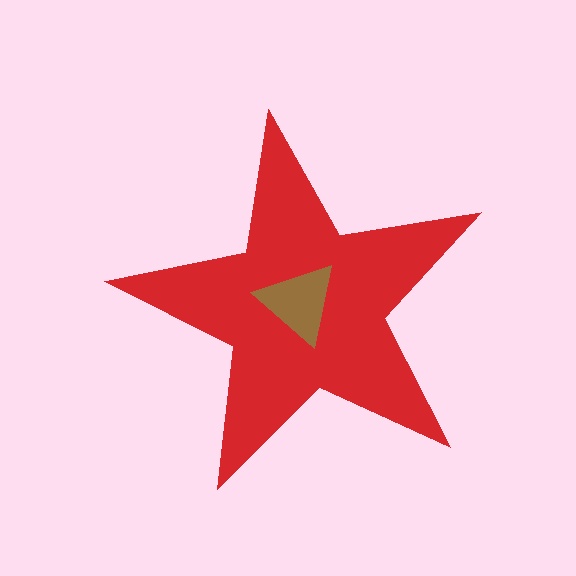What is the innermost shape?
The brown triangle.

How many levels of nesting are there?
2.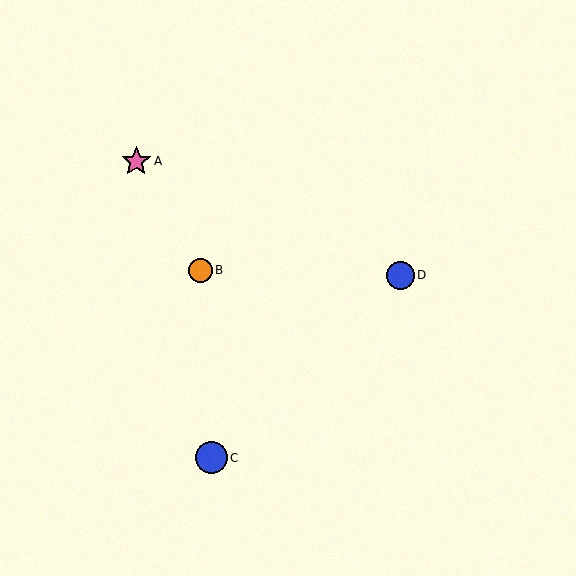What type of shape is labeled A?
Shape A is a pink star.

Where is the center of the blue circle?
The center of the blue circle is at (400, 276).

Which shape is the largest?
The blue circle (labeled C) is the largest.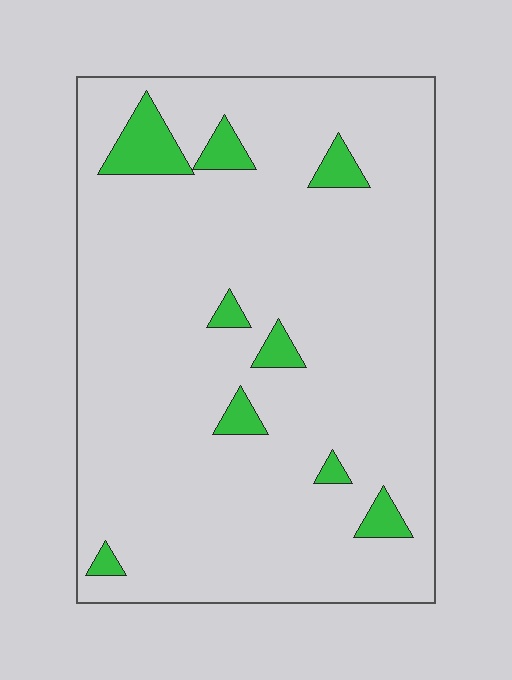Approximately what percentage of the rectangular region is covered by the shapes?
Approximately 10%.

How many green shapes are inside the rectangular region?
9.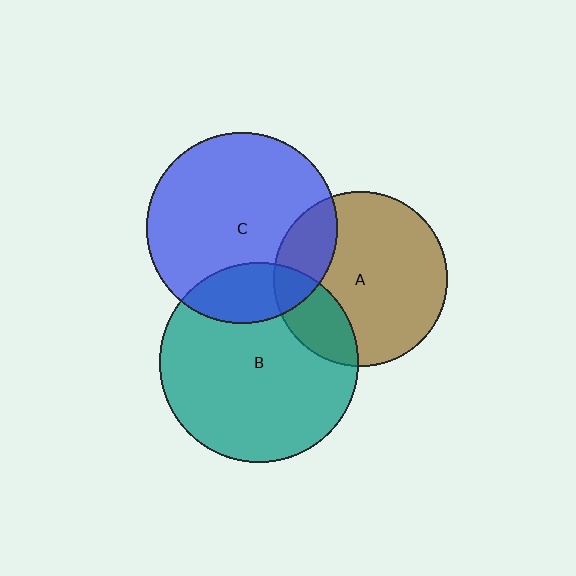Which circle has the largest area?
Circle B (teal).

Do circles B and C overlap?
Yes.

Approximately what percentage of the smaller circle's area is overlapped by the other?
Approximately 20%.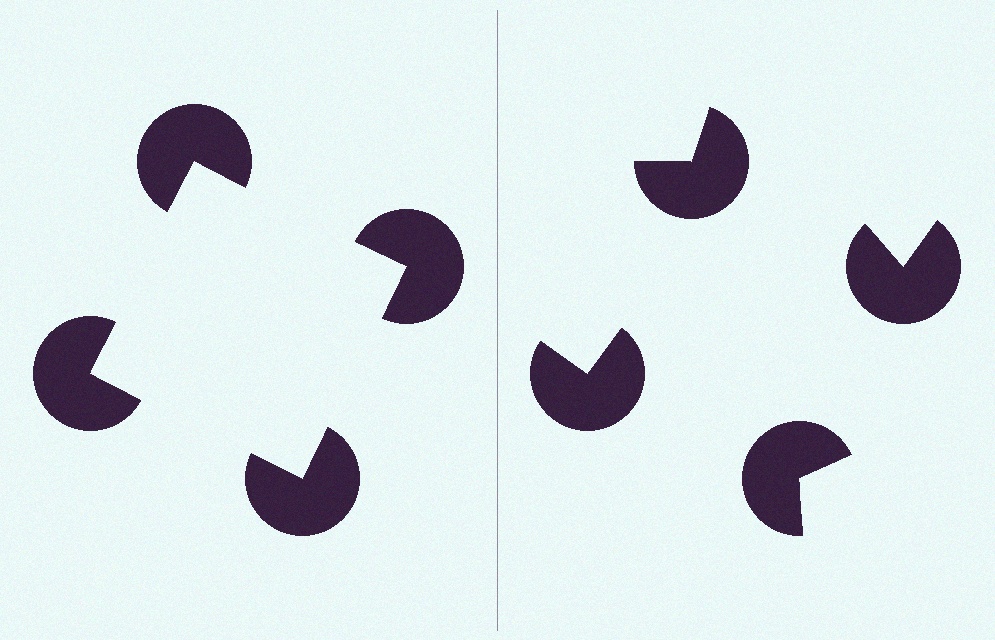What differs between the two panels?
The pac-man discs are positioned identically on both sides; only the wedge orientations differ. On the left they align to a square; on the right they are misaligned.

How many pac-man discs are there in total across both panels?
8 — 4 on each side.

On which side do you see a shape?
An illusory square appears on the left side. On the right side the wedge cuts are rotated, so no coherent shape forms.